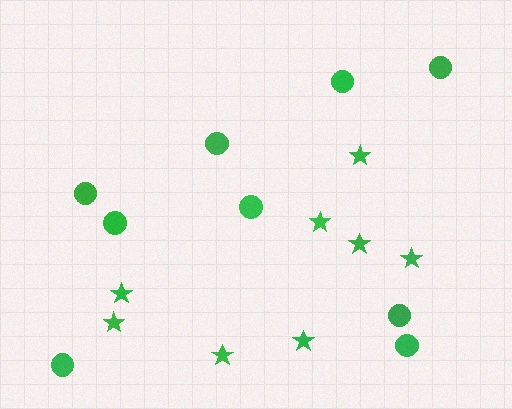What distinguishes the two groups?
There are 2 groups: one group of stars (8) and one group of circles (9).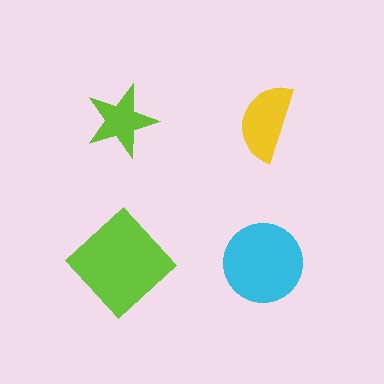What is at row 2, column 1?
A lime diamond.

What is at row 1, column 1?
A lime star.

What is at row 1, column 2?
A yellow semicircle.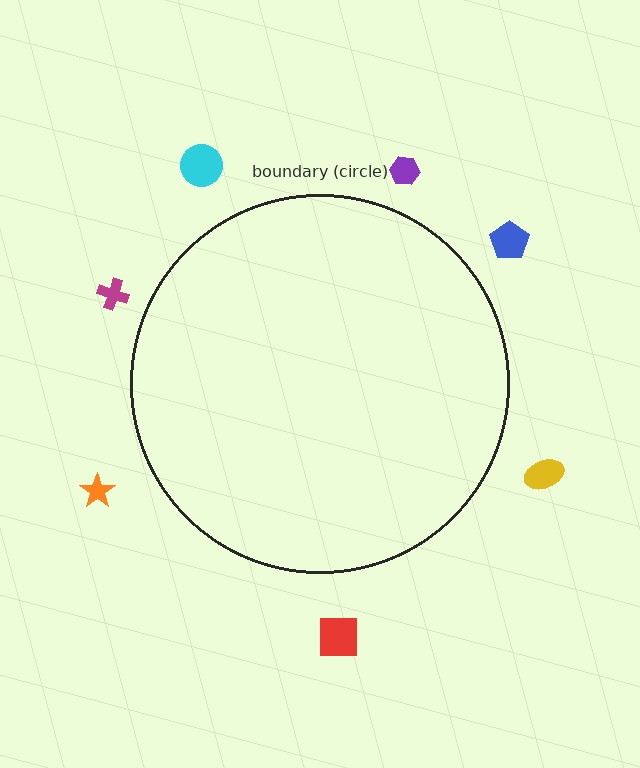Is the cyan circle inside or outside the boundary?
Outside.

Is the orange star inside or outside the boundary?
Outside.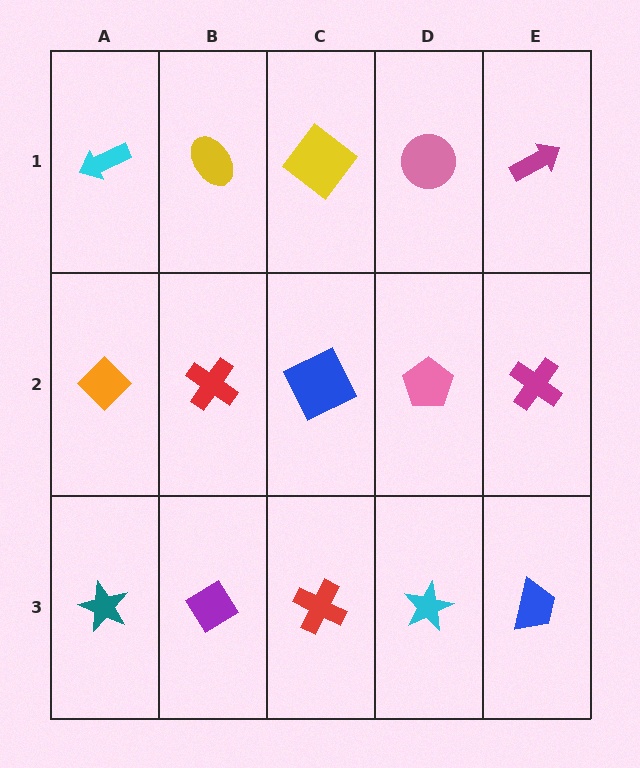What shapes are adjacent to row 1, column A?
An orange diamond (row 2, column A), a yellow ellipse (row 1, column B).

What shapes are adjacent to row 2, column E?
A magenta arrow (row 1, column E), a blue trapezoid (row 3, column E), a pink pentagon (row 2, column D).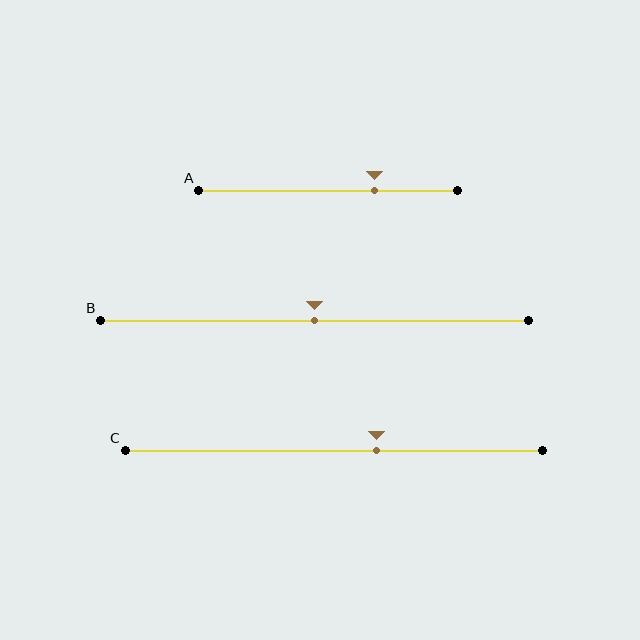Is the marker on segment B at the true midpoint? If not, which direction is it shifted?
Yes, the marker on segment B is at the true midpoint.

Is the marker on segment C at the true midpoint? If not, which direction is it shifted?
No, the marker on segment C is shifted to the right by about 10% of the segment length.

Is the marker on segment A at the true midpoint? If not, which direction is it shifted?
No, the marker on segment A is shifted to the right by about 18% of the segment length.